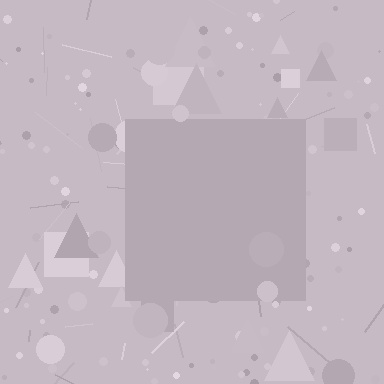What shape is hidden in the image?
A square is hidden in the image.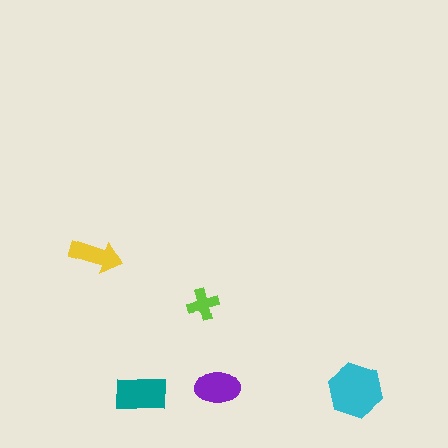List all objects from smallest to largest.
The lime cross, the yellow arrow, the purple ellipse, the teal rectangle, the cyan hexagon.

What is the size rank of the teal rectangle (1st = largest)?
2nd.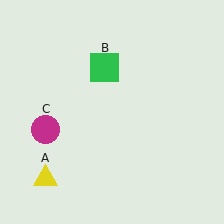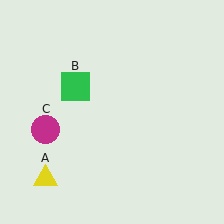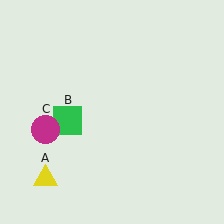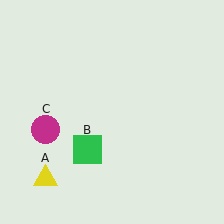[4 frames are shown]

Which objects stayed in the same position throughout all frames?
Yellow triangle (object A) and magenta circle (object C) remained stationary.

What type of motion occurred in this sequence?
The green square (object B) rotated counterclockwise around the center of the scene.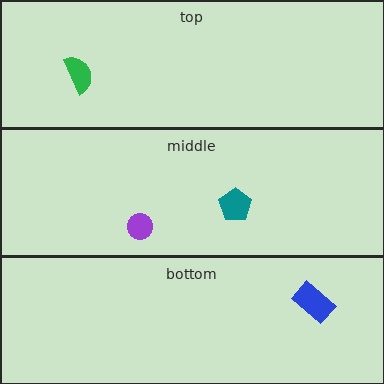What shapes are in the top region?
The green semicircle.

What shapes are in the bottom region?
The blue rectangle.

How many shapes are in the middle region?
2.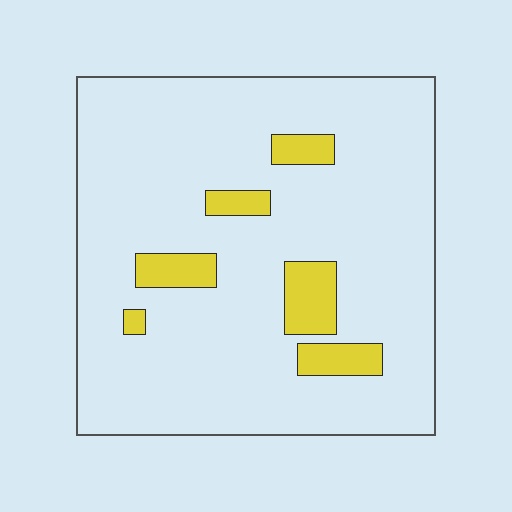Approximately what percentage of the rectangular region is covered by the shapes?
Approximately 10%.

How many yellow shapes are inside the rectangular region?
6.